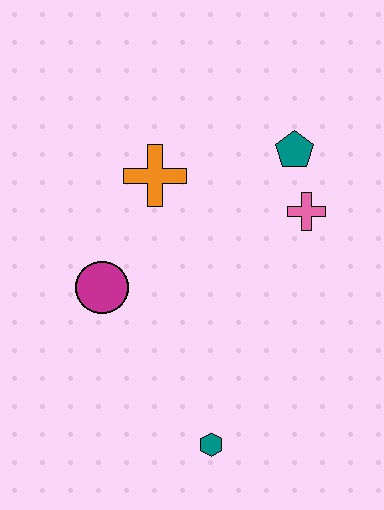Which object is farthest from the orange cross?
The teal hexagon is farthest from the orange cross.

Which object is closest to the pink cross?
The teal pentagon is closest to the pink cross.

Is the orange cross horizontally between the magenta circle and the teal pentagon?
Yes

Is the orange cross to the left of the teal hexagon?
Yes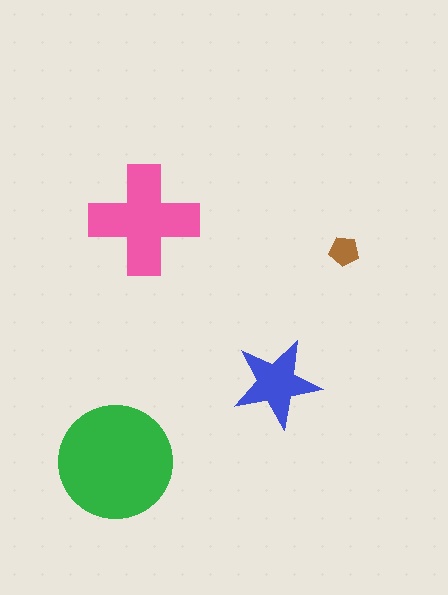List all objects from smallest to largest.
The brown pentagon, the blue star, the pink cross, the green circle.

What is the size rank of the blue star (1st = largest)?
3rd.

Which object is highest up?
The pink cross is topmost.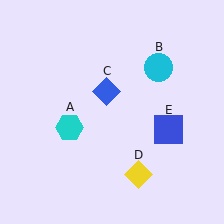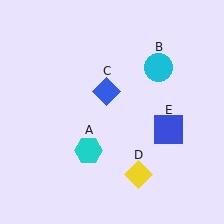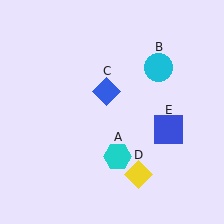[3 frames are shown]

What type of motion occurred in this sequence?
The cyan hexagon (object A) rotated counterclockwise around the center of the scene.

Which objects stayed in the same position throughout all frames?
Cyan circle (object B) and blue diamond (object C) and yellow diamond (object D) and blue square (object E) remained stationary.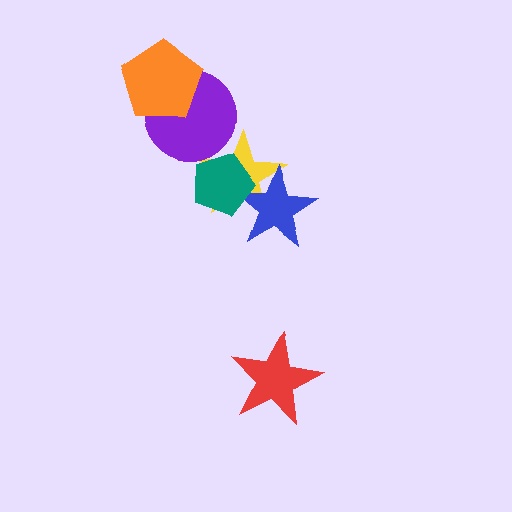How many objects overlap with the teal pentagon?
2 objects overlap with the teal pentagon.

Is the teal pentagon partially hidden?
No, no other shape covers it.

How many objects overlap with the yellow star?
3 objects overlap with the yellow star.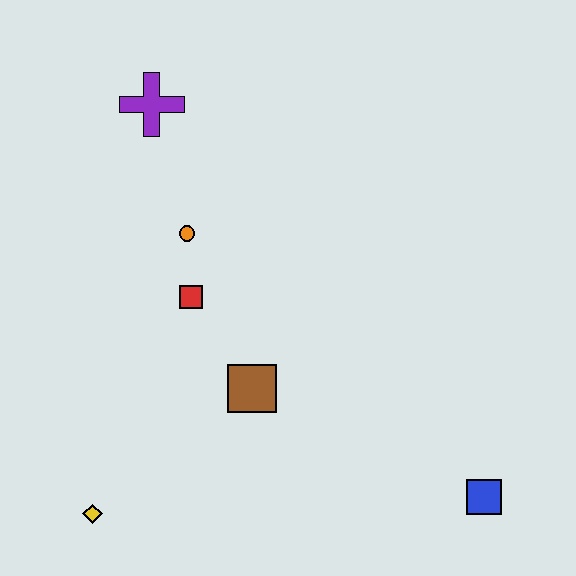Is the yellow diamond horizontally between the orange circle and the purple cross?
No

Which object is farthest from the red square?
The blue square is farthest from the red square.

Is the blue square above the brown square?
No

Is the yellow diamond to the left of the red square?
Yes